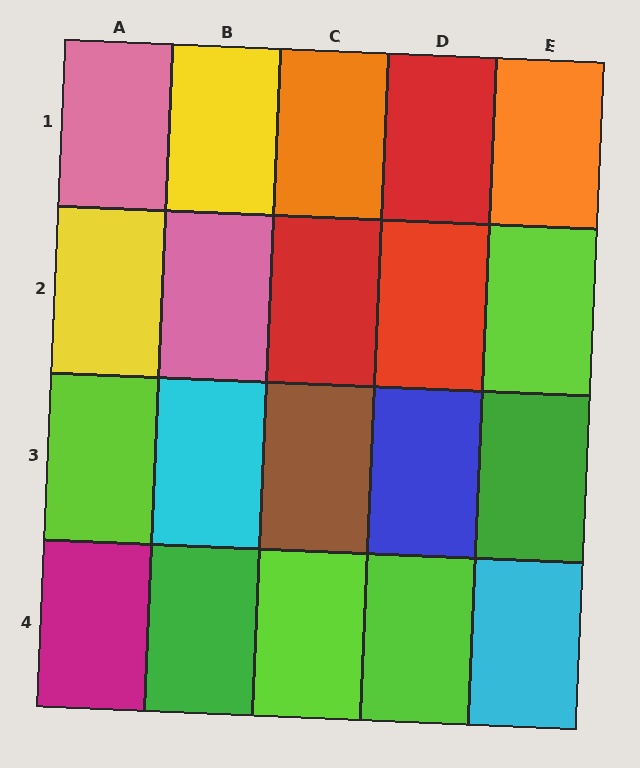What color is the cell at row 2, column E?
Lime.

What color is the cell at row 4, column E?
Cyan.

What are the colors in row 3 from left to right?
Lime, cyan, brown, blue, green.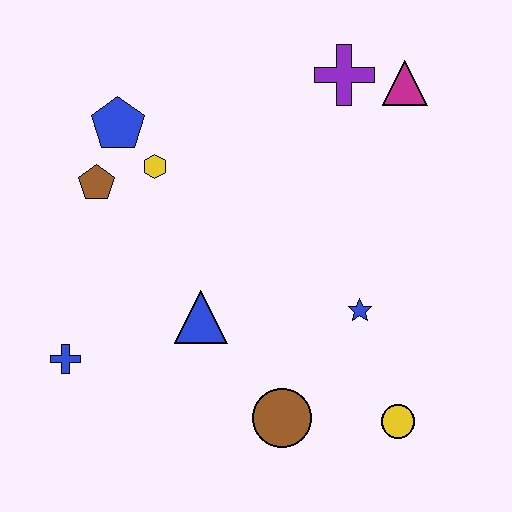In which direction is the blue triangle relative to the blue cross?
The blue triangle is to the right of the blue cross.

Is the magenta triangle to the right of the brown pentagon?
Yes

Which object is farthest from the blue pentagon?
The yellow circle is farthest from the blue pentagon.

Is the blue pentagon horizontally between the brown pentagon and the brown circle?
Yes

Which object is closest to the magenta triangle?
The purple cross is closest to the magenta triangle.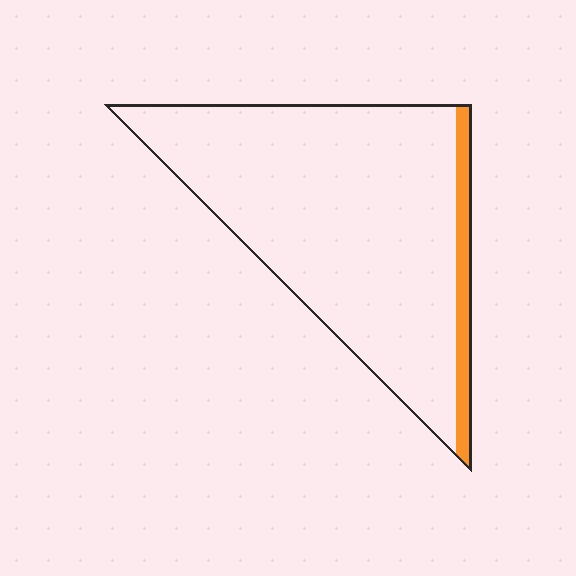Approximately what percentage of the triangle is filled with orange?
Approximately 10%.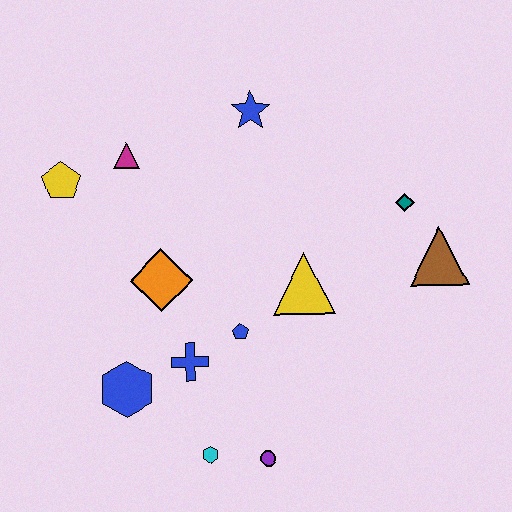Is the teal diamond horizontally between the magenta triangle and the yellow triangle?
No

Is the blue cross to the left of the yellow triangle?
Yes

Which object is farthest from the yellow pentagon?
The brown triangle is farthest from the yellow pentagon.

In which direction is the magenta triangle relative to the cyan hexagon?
The magenta triangle is above the cyan hexagon.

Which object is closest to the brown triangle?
The teal diamond is closest to the brown triangle.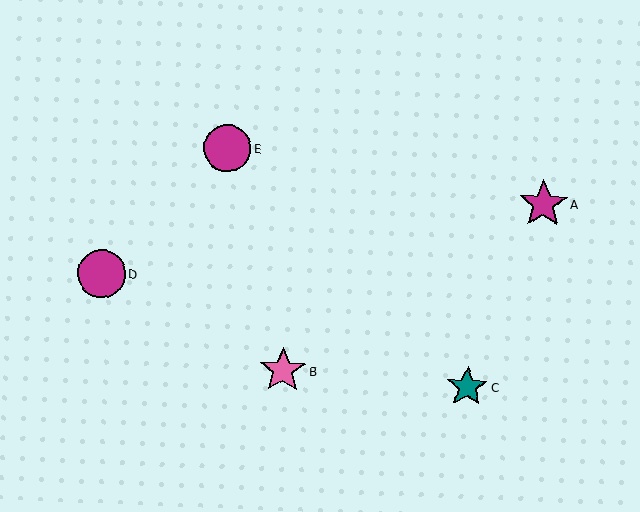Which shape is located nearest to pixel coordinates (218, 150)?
The magenta circle (labeled E) at (228, 149) is nearest to that location.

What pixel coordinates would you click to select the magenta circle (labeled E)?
Click at (228, 149) to select the magenta circle E.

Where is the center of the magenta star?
The center of the magenta star is at (543, 204).